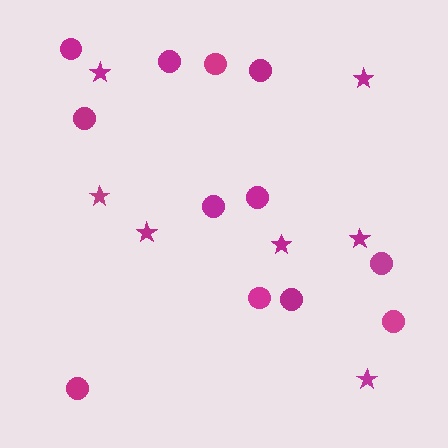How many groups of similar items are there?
There are 2 groups: one group of stars (7) and one group of circles (12).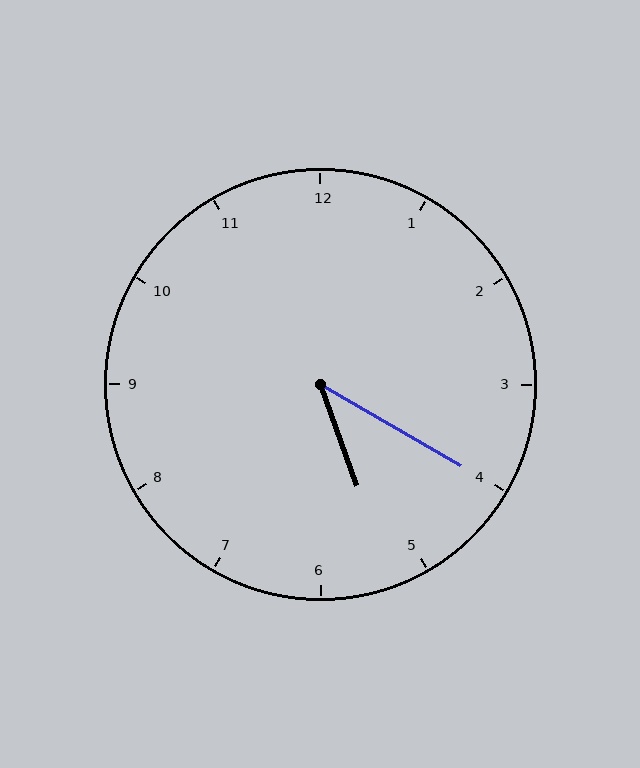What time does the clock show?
5:20.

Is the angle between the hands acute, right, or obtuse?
It is acute.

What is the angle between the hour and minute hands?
Approximately 40 degrees.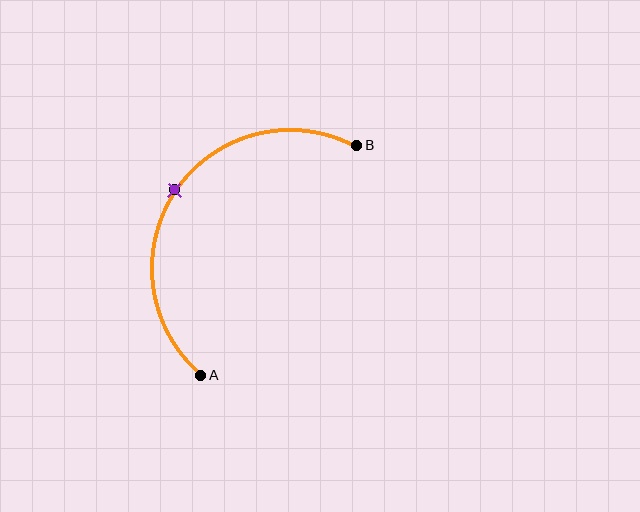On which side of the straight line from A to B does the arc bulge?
The arc bulges above and to the left of the straight line connecting A and B.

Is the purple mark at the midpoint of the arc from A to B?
Yes. The purple mark lies on the arc at equal arc-length from both A and B — it is the arc midpoint.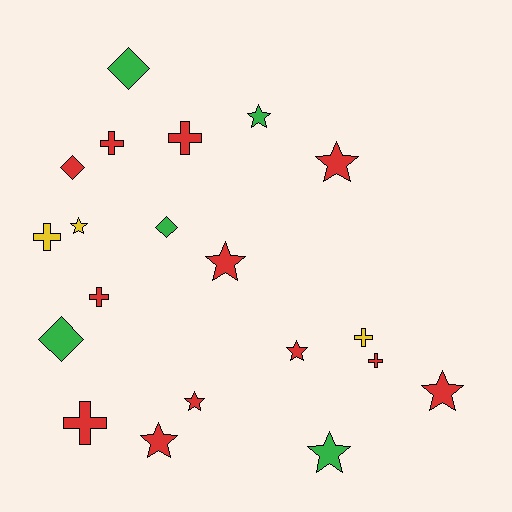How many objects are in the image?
There are 20 objects.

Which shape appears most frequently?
Star, with 9 objects.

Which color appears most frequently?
Red, with 12 objects.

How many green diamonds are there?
There are 3 green diamonds.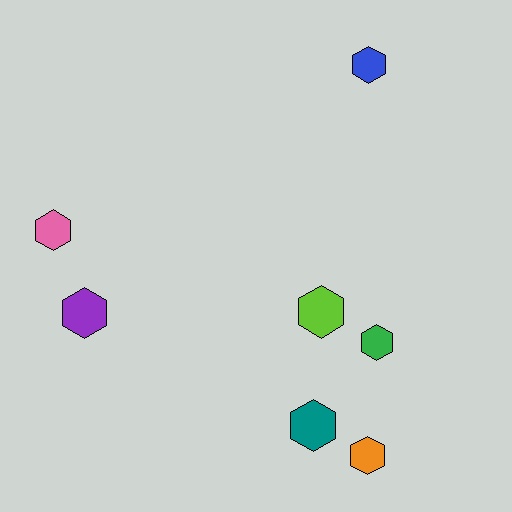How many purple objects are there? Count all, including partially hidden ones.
There is 1 purple object.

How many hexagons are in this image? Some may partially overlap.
There are 7 hexagons.